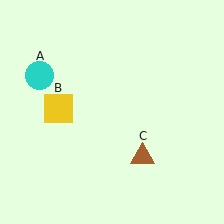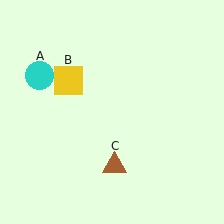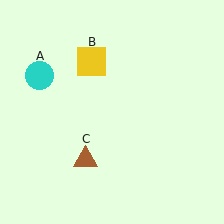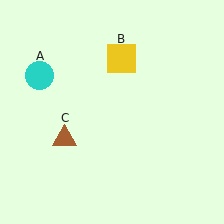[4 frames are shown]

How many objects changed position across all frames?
2 objects changed position: yellow square (object B), brown triangle (object C).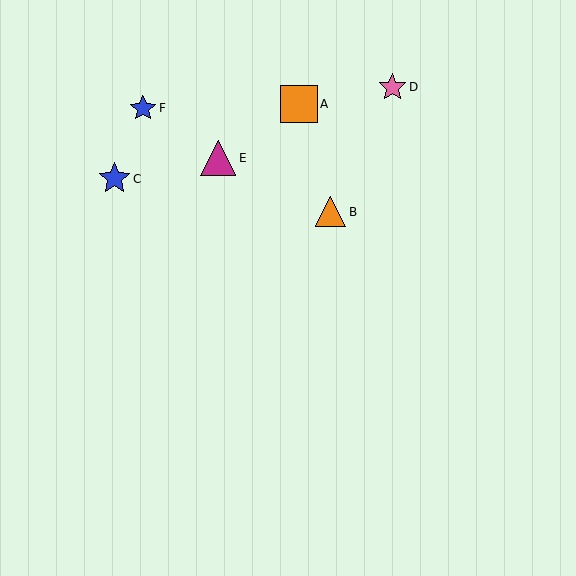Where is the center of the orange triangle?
The center of the orange triangle is at (331, 212).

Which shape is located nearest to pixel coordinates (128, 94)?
The blue star (labeled F) at (143, 108) is nearest to that location.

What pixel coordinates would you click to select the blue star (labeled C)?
Click at (115, 179) to select the blue star C.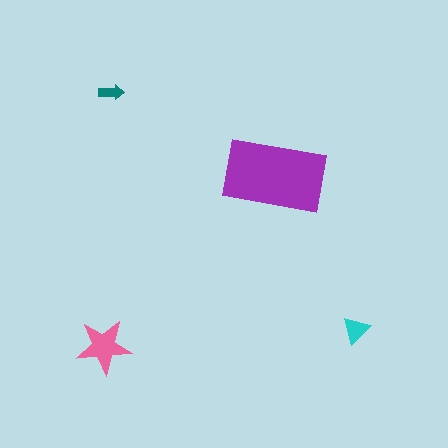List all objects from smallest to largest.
The teal arrow, the cyan triangle, the pink star, the purple rectangle.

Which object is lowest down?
The pink star is bottommost.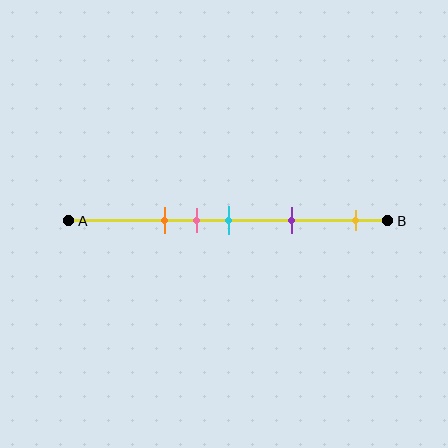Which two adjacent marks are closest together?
The pink and cyan marks are the closest adjacent pair.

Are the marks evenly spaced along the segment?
No, the marks are not evenly spaced.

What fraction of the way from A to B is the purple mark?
The purple mark is approximately 70% (0.7) of the way from A to B.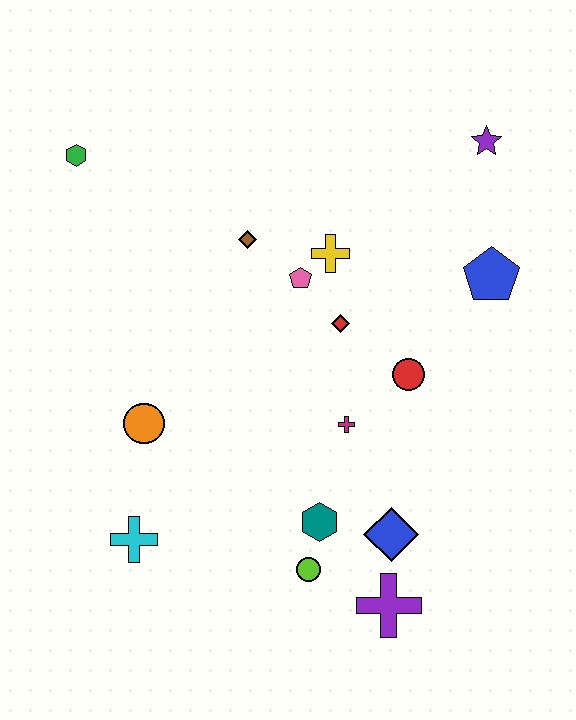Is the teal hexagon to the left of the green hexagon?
No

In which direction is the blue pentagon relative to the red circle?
The blue pentagon is above the red circle.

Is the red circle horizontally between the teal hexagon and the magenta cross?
No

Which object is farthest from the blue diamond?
The green hexagon is farthest from the blue diamond.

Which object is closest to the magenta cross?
The red circle is closest to the magenta cross.